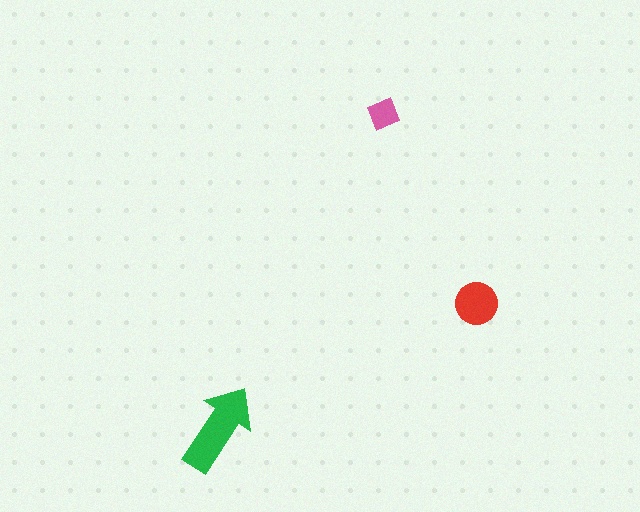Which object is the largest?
The green arrow.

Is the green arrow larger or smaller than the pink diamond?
Larger.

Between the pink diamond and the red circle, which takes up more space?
The red circle.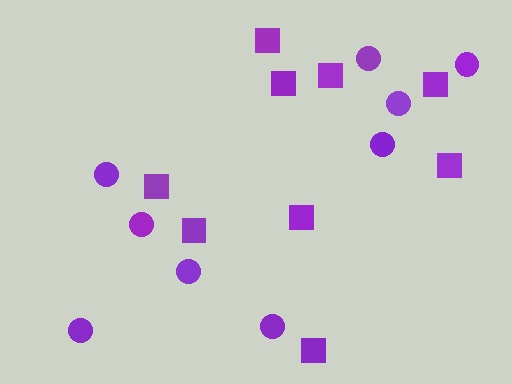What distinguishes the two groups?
There are 2 groups: one group of squares (9) and one group of circles (9).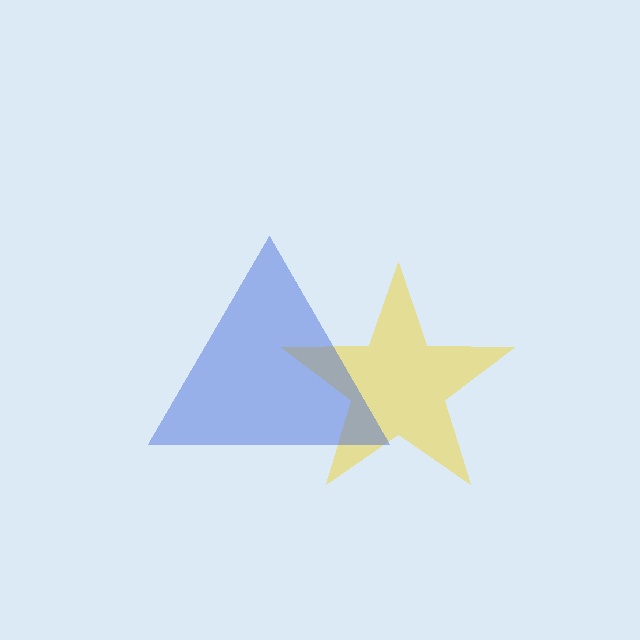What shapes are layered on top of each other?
The layered shapes are: a yellow star, a blue triangle.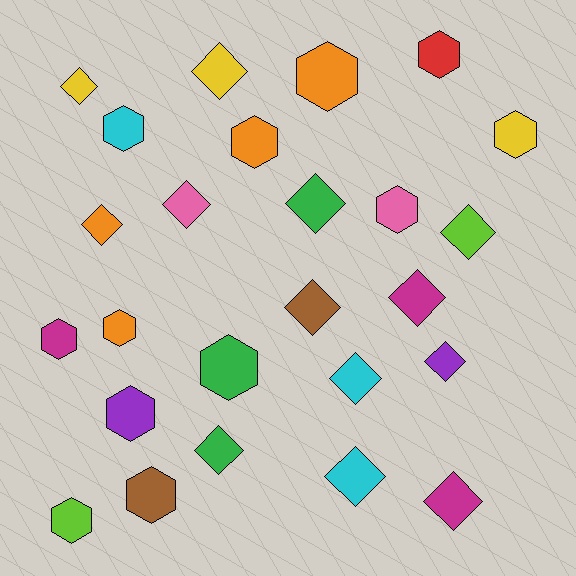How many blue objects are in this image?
There are no blue objects.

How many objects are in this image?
There are 25 objects.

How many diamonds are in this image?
There are 13 diamonds.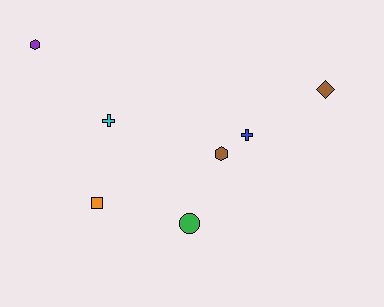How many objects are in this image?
There are 7 objects.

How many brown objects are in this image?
There are 2 brown objects.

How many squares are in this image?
There is 1 square.